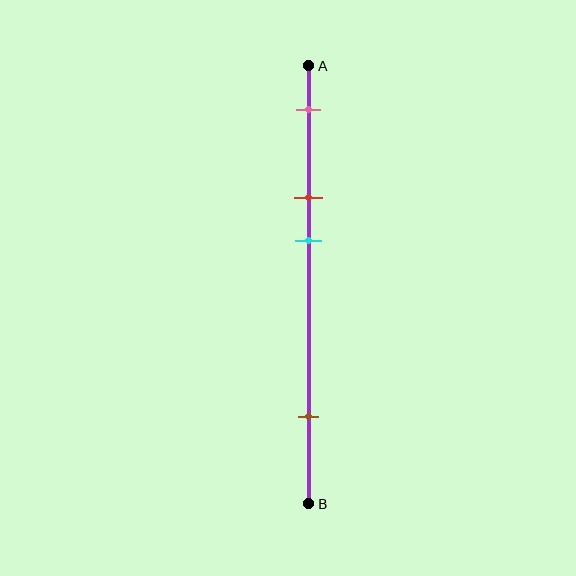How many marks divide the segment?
There are 4 marks dividing the segment.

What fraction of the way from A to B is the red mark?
The red mark is approximately 30% (0.3) of the way from A to B.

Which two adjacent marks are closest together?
The red and cyan marks are the closest adjacent pair.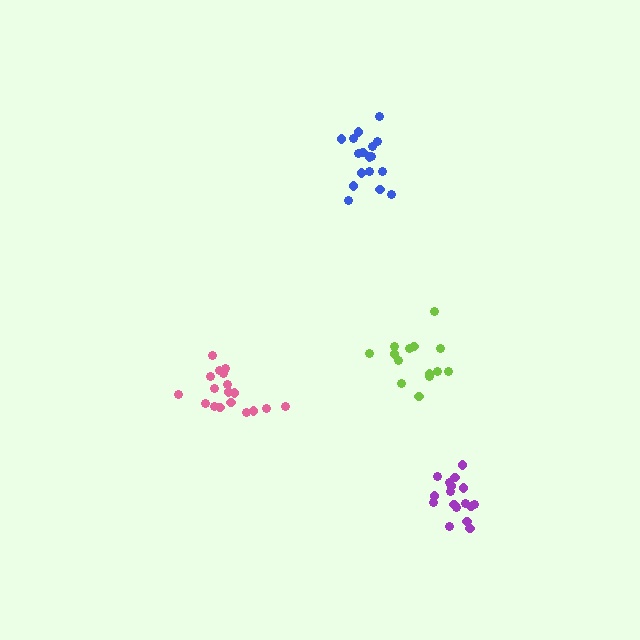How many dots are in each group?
Group 1: 17 dots, Group 2: 18 dots, Group 3: 14 dots, Group 4: 18 dots (67 total).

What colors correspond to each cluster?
The clusters are colored: blue, purple, lime, pink.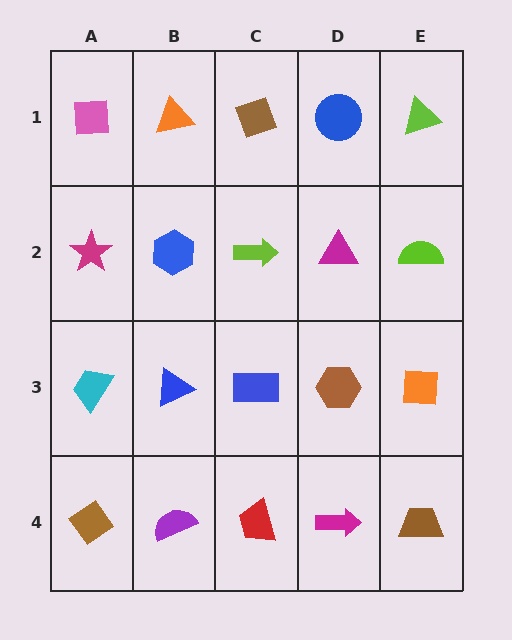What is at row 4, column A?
A brown diamond.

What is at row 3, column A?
A cyan trapezoid.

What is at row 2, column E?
A lime semicircle.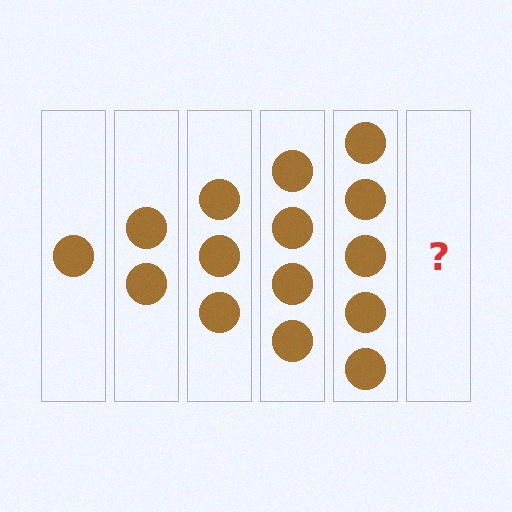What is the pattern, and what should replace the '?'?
The pattern is that each step adds one more circle. The '?' should be 6 circles.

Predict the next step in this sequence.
The next step is 6 circles.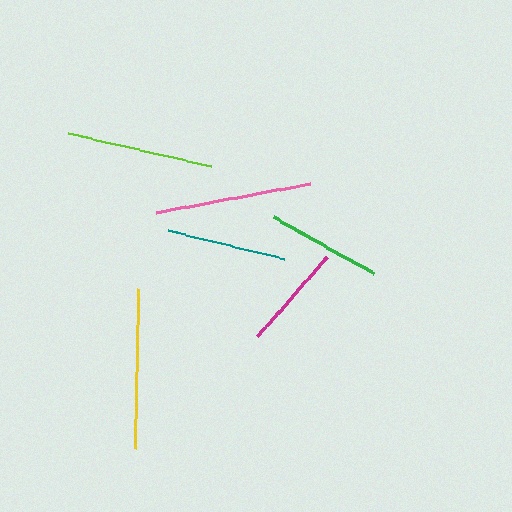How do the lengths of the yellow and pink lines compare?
The yellow and pink lines are approximately the same length.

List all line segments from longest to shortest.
From longest to shortest: yellow, pink, lime, teal, green, magenta.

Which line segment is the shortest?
The magenta line is the shortest at approximately 106 pixels.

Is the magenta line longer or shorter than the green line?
The green line is longer than the magenta line.